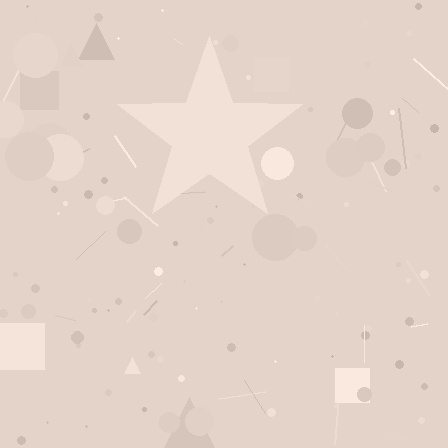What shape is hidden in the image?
A star is hidden in the image.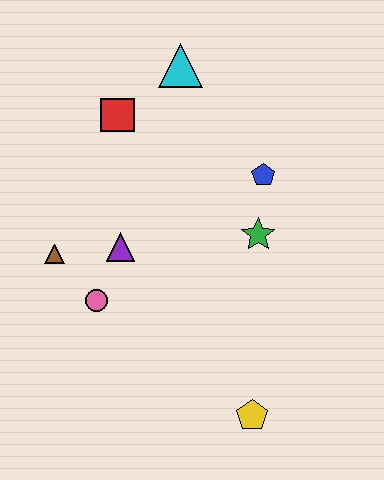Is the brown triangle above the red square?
No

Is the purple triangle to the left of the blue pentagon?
Yes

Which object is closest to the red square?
The cyan triangle is closest to the red square.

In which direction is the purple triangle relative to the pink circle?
The purple triangle is above the pink circle.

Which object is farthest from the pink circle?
The cyan triangle is farthest from the pink circle.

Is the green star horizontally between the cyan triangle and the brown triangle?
No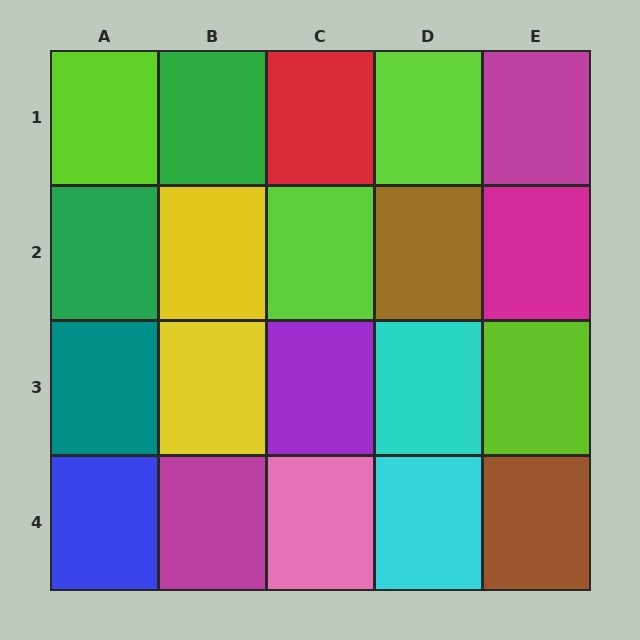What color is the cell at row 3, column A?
Teal.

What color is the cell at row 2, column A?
Green.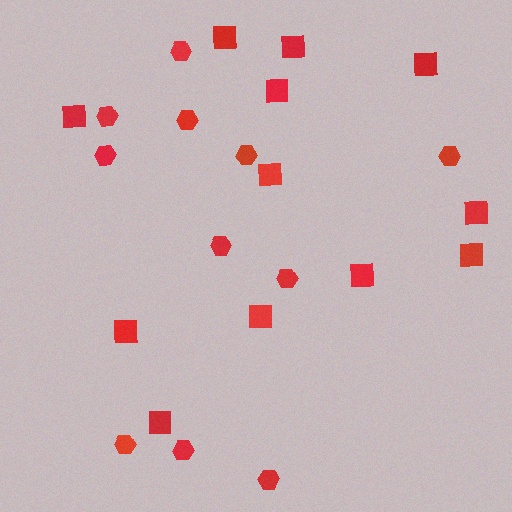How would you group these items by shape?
There are 2 groups: one group of hexagons (11) and one group of squares (12).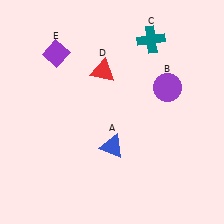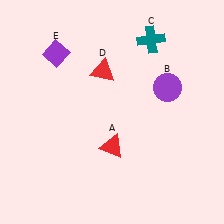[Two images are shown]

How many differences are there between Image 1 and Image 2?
There is 1 difference between the two images.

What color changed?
The triangle (A) changed from blue in Image 1 to red in Image 2.